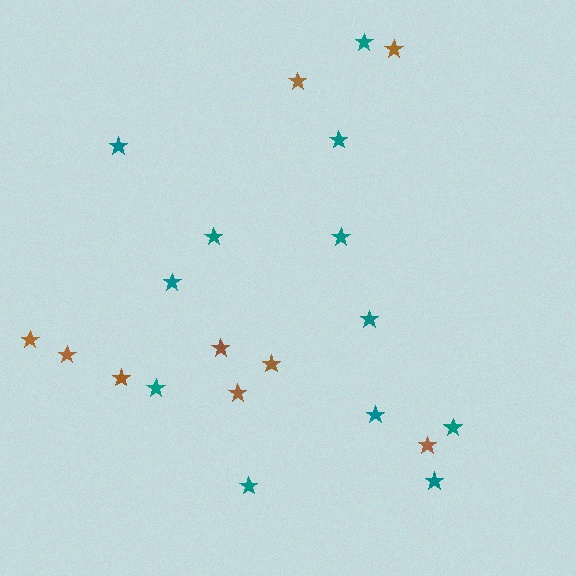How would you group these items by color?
There are 2 groups: one group of brown stars (9) and one group of teal stars (12).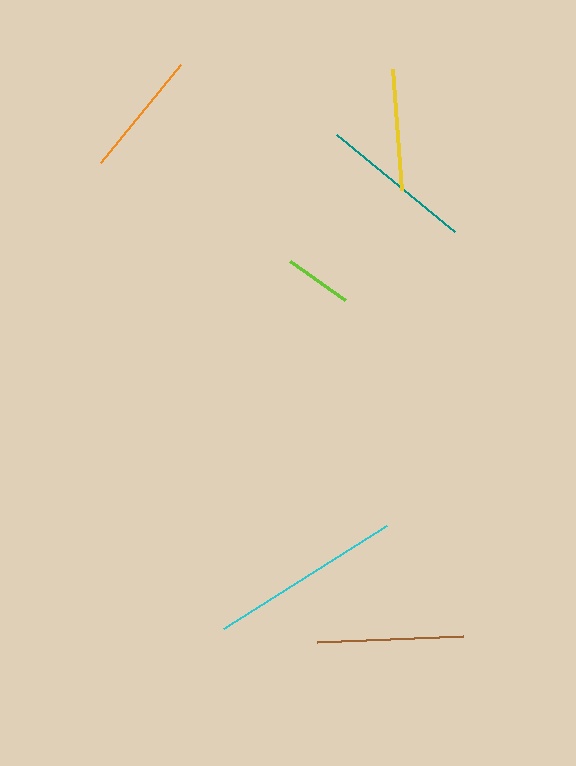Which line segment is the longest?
The cyan line is the longest at approximately 193 pixels.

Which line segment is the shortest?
The lime line is the shortest at approximately 68 pixels.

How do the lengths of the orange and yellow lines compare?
The orange and yellow lines are approximately the same length.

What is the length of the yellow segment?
The yellow segment is approximately 121 pixels long.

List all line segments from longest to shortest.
From longest to shortest: cyan, teal, brown, orange, yellow, lime.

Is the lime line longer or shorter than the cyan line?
The cyan line is longer than the lime line.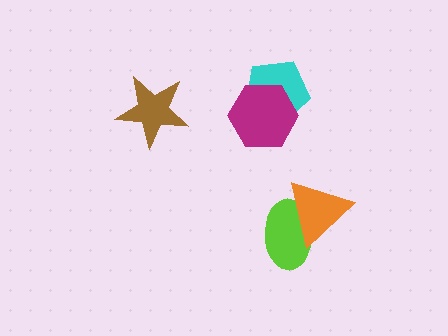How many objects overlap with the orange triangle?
1 object overlaps with the orange triangle.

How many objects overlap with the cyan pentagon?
1 object overlaps with the cyan pentagon.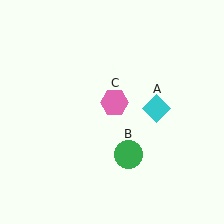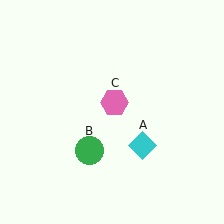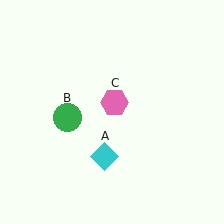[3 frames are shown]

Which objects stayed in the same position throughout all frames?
Pink hexagon (object C) remained stationary.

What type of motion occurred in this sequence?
The cyan diamond (object A), green circle (object B) rotated clockwise around the center of the scene.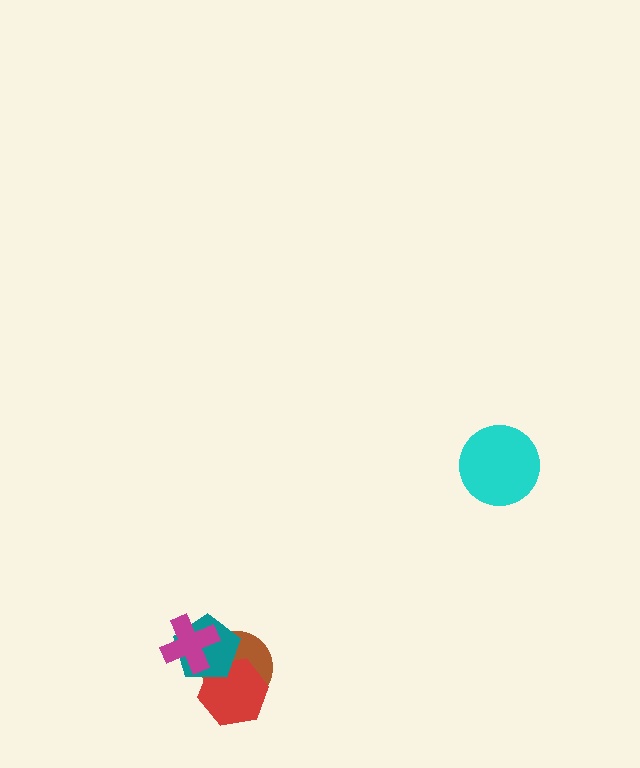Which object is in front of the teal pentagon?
The magenta cross is in front of the teal pentagon.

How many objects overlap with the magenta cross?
2 objects overlap with the magenta cross.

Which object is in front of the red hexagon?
The teal pentagon is in front of the red hexagon.